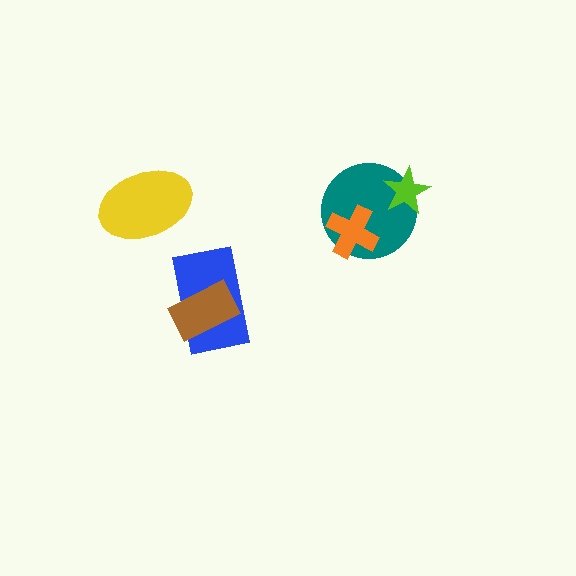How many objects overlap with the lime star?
1 object overlaps with the lime star.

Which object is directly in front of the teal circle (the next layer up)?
The orange cross is directly in front of the teal circle.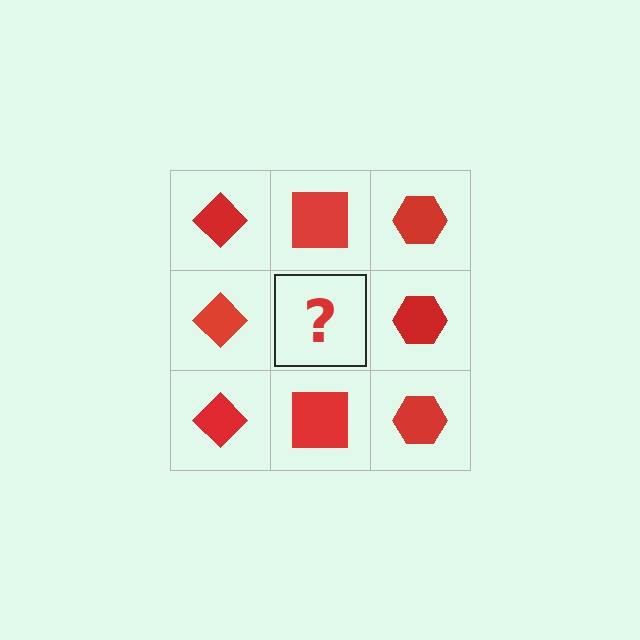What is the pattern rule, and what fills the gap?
The rule is that each column has a consistent shape. The gap should be filled with a red square.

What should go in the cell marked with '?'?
The missing cell should contain a red square.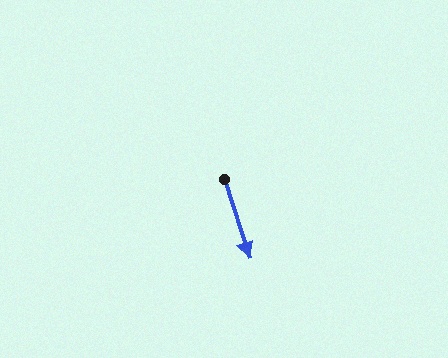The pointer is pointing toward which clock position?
Roughly 5 o'clock.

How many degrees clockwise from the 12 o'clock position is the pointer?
Approximately 162 degrees.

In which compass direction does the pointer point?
South.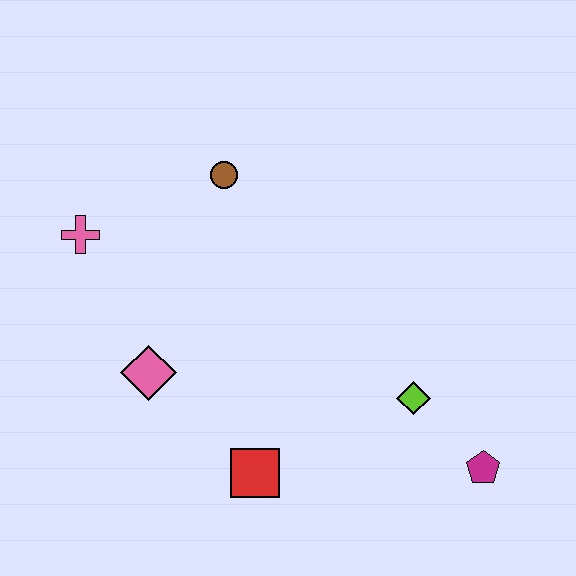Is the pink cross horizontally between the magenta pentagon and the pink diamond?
No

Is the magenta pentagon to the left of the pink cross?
No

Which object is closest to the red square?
The pink diamond is closest to the red square.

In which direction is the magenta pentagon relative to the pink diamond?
The magenta pentagon is to the right of the pink diamond.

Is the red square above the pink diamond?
No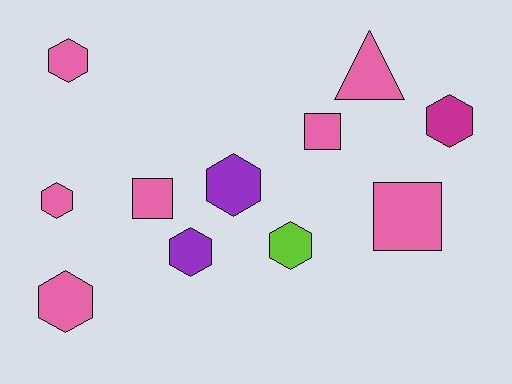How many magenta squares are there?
There are no magenta squares.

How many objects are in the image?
There are 11 objects.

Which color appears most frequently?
Pink, with 7 objects.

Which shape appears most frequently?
Hexagon, with 7 objects.